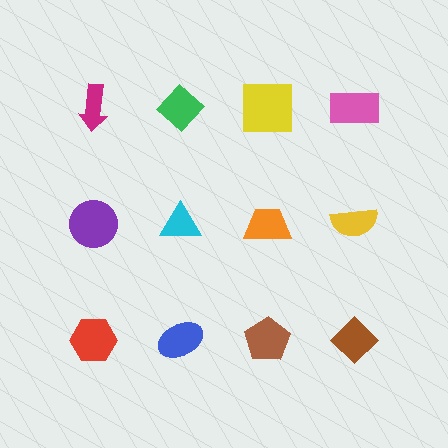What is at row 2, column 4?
A yellow semicircle.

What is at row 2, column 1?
A purple circle.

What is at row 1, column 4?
A pink rectangle.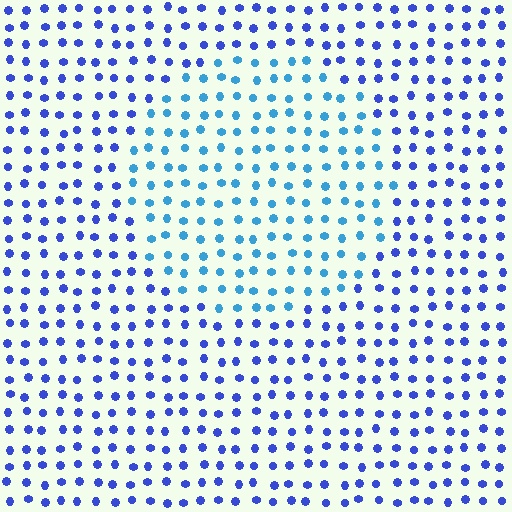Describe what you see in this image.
The image is filled with small blue elements in a uniform arrangement. A circle-shaped region is visible where the elements are tinted to a slightly different hue, forming a subtle color boundary.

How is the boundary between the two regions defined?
The boundary is defined purely by a slight shift in hue (about 33 degrees). Spacing, size, and orientation are identical on both sides.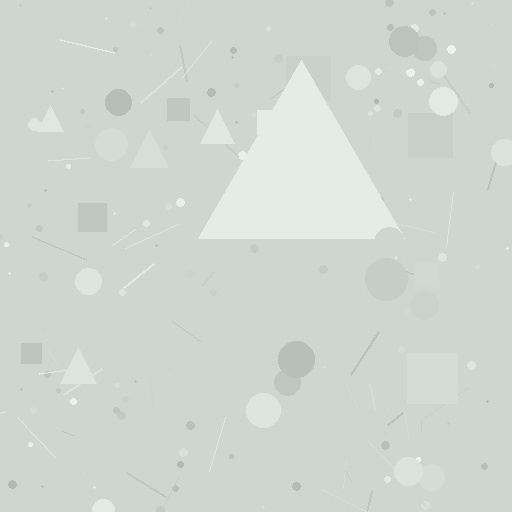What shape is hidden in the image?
A triangle is hidden in the image.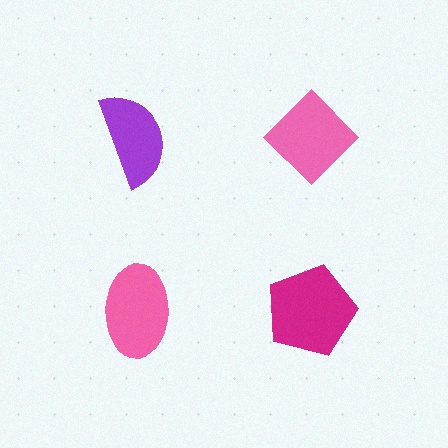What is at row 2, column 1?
A pink ellipse.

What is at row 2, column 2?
A magenta pentagon.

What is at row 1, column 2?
A pink diamond.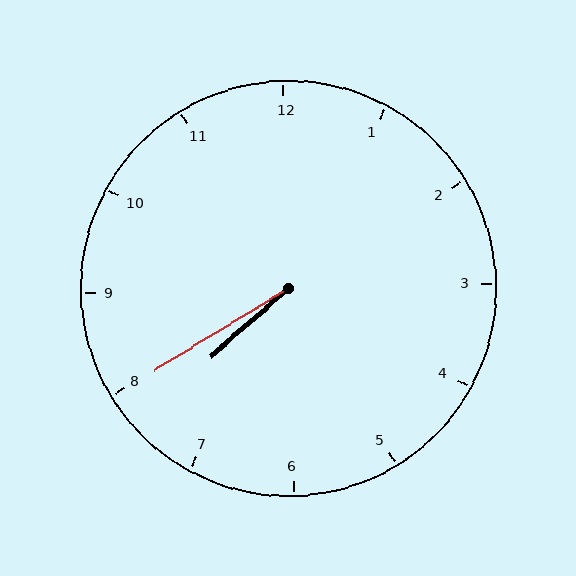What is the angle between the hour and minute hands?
Approximately 10 degrees.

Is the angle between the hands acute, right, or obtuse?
It is acute.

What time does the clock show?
7:40.